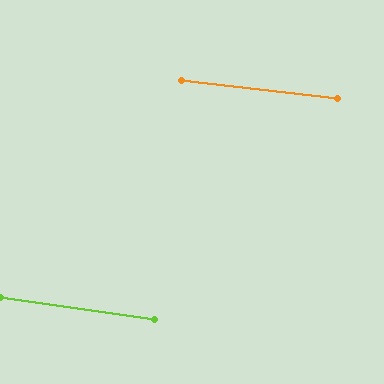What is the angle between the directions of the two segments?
Approximately 2 degrees.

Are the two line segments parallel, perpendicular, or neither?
Parallel — their directions differ by only 1.8°.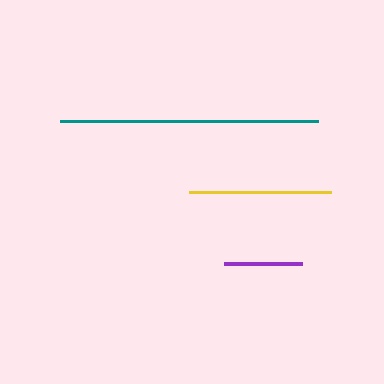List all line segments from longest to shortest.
From longest to shortest: teal, yellow, purple.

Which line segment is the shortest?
The purple line is the shortest at approximately 78 pixels.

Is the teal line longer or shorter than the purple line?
The teal line is longer than the purple line.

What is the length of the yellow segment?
The yellow segment is approximately 142 pixels long.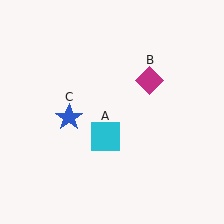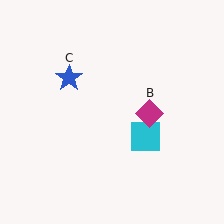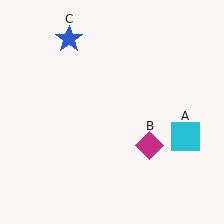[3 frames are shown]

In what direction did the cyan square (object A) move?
The cyan square (object A) moved right.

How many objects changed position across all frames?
3 objects changed position: cyan square (object A), magenta diamond (object B), blue star (object C).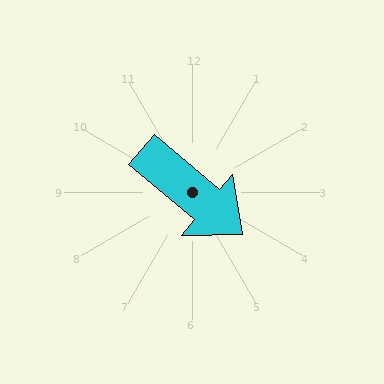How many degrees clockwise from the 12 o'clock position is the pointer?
Approximately 130 degrees.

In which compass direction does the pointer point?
Southeast.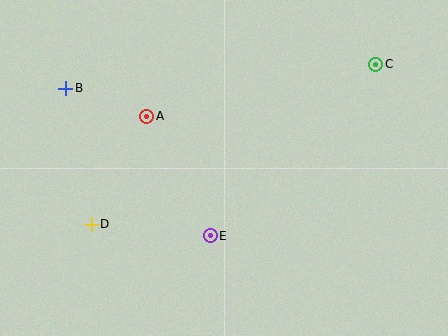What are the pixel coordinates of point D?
Point D is at (91, 224).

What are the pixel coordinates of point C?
Point C is at (376, 64).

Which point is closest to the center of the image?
Point E at (210, 236) is closest to the center.